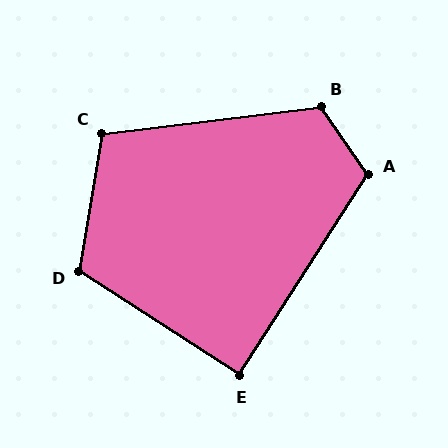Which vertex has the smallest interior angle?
E, at approximately 90 degrees.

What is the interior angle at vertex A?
Approximately 113 degrees (obtuse).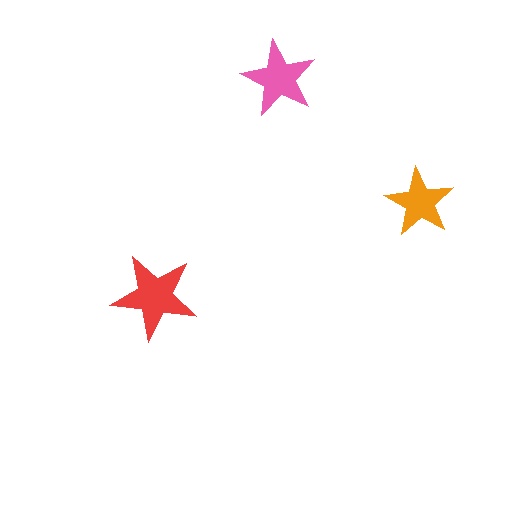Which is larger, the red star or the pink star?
The red one.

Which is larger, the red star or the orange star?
The red one.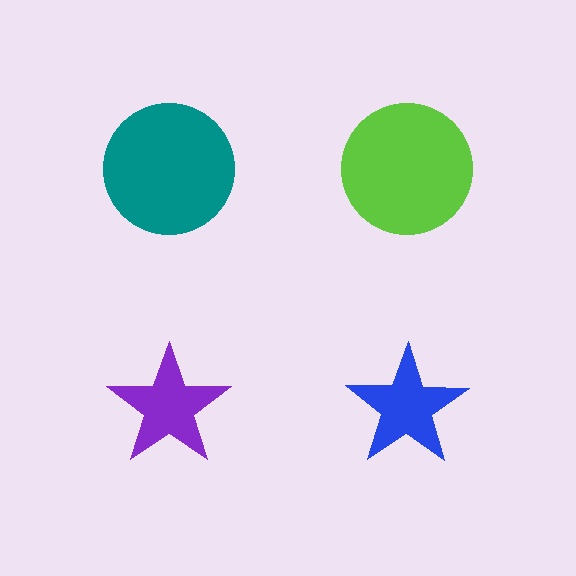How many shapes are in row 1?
2 shapes.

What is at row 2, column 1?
A purple star.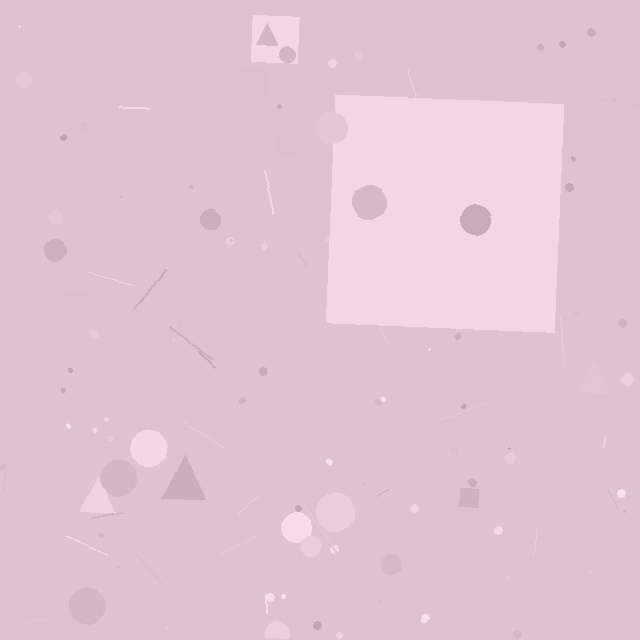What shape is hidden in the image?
A square is hidden in the image.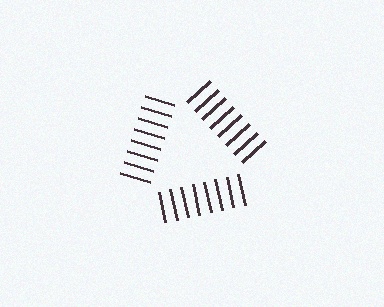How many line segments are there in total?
24 — 8 along each of the 3 edges.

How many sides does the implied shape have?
3 sides — the line-ends trace a triangle.